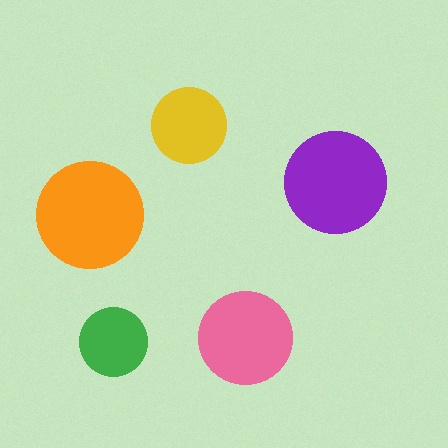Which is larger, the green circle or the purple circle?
The purple one.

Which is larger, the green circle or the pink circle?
The pink one.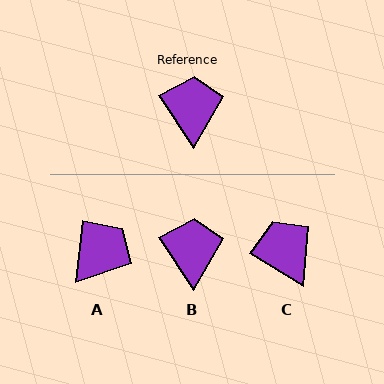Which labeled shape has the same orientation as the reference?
B.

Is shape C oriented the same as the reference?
No, it is off by about 26 degrees.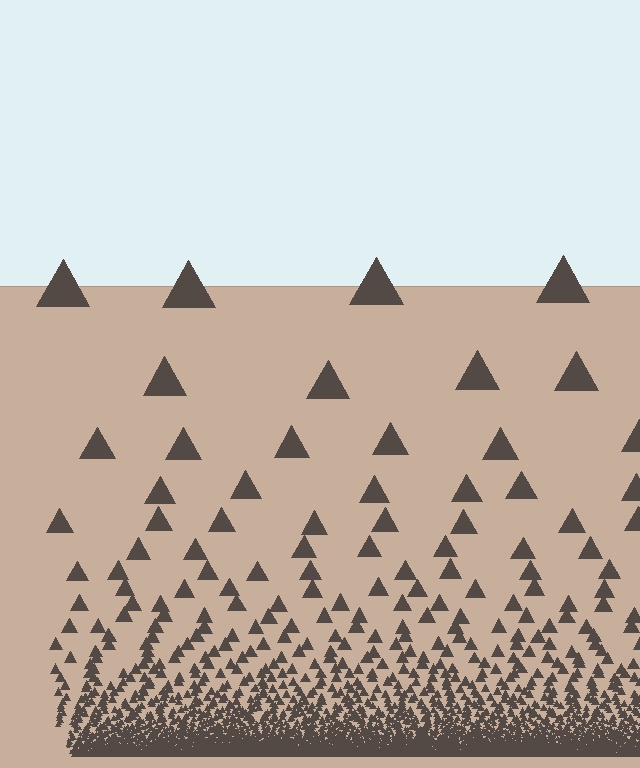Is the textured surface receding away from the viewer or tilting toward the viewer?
The surface appears to tilt toward the viewer. Texture elements get larger and sparser toward the top.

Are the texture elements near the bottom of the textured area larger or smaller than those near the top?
Smaller. The gradient is inverted — elements near the bottom are smaller and denser.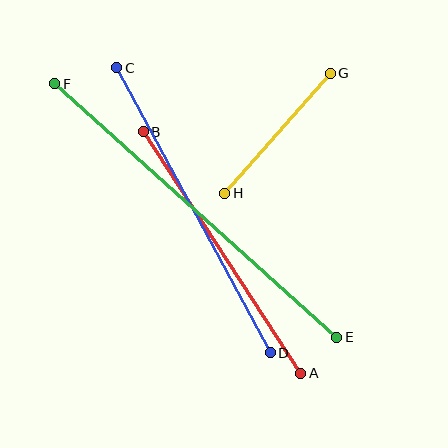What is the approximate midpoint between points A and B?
The midpoint is at approximately (222, 252) pixels.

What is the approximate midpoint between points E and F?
The midpoint is at approximately (196, 211) pixels.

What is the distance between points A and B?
The distance is approximately 289 pixels.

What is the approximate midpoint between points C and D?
The midpoint is at approximately (194, 210) pixels.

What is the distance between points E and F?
The distance is approximately 379 pixels.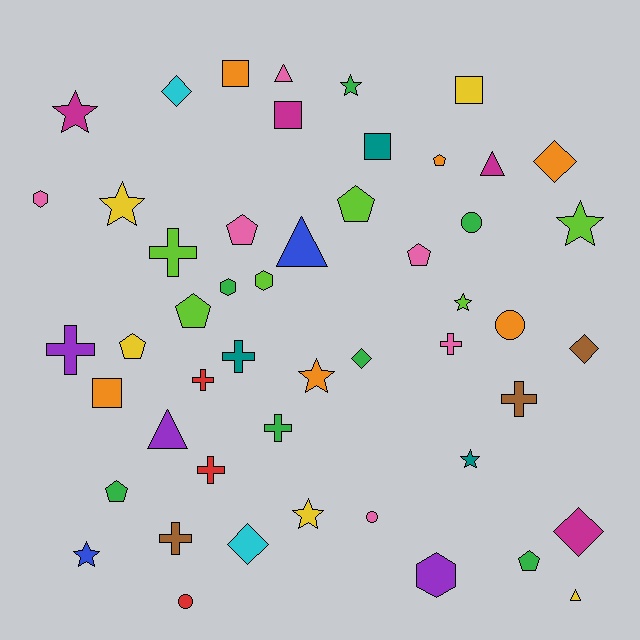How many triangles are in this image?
There are 5 triangles.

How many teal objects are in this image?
There are 3 teal objects.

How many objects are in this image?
There are 50 objects.